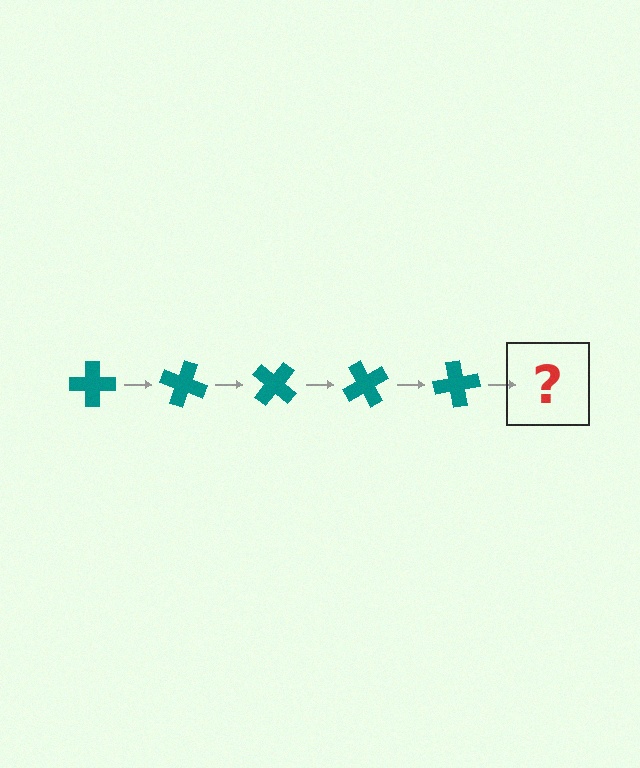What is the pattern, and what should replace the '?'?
The pattern is that the cross rotates 20 degrees each step. The '?' should be a teal cross rotated 100 degrees.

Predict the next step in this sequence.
The next step is a teal cross rotated 100 degrees.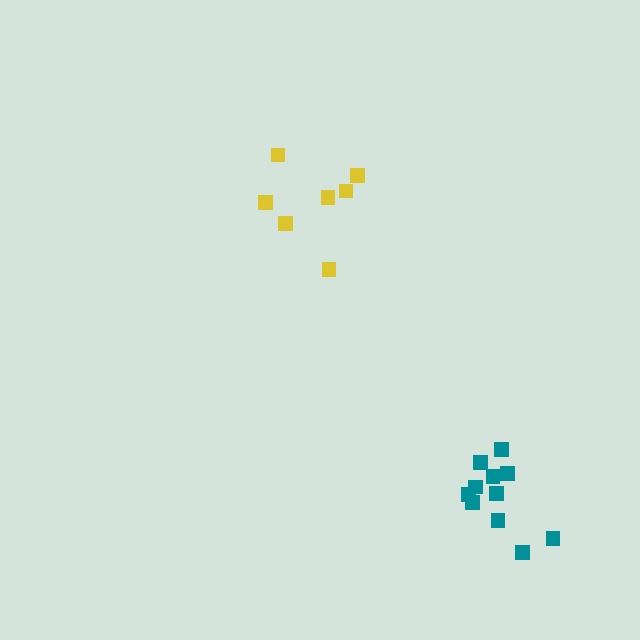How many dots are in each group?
Group 1: 7 dots, Group 2: 11 dots (18 total).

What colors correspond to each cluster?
The clusters are colored: yellow, teal.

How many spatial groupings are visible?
There are 2 spatial groupings.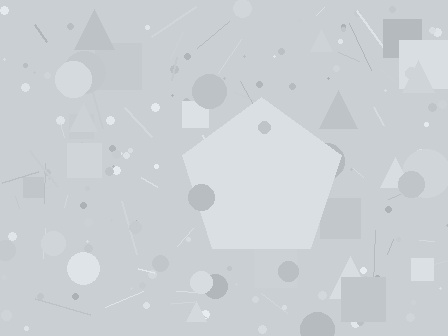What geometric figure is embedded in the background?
A pentagon is embedded in the background.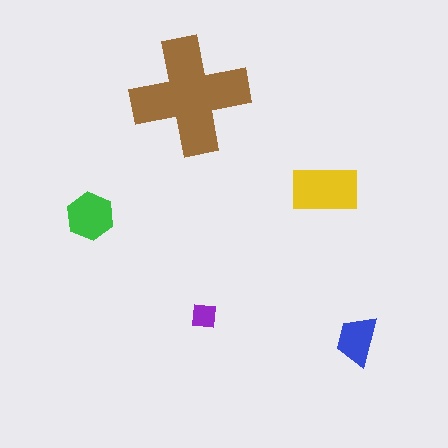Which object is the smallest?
The purple square.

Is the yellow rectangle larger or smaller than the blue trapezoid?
Larger.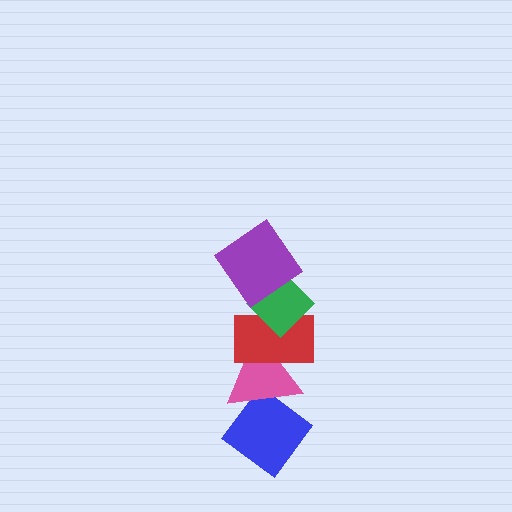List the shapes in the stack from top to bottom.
From top to bottom: the purple diamond, the green diamond, the red rectangle, the pink triangle, the blue diamond.